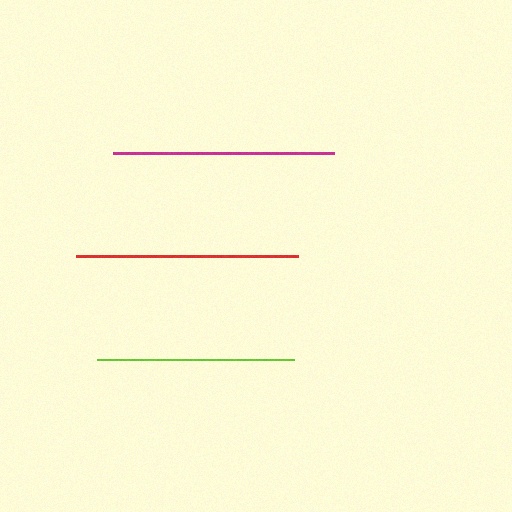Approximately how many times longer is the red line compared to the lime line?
The red line is approximately 1.1 times the length of the lime line.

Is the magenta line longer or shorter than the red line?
The red line is longer than the magenta line.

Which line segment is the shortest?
The lime line is the shortest at approximately 197 pixels.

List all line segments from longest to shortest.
From longest to shortest: red, magenta, lime.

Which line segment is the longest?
The red line is the longest at approximately 222 pixels.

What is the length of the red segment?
The red segment is approximately 222 pixels long.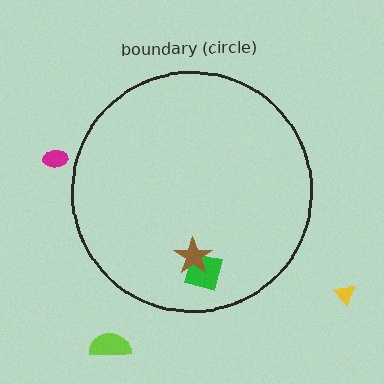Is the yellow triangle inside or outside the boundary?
Outside.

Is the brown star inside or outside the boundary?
Inside.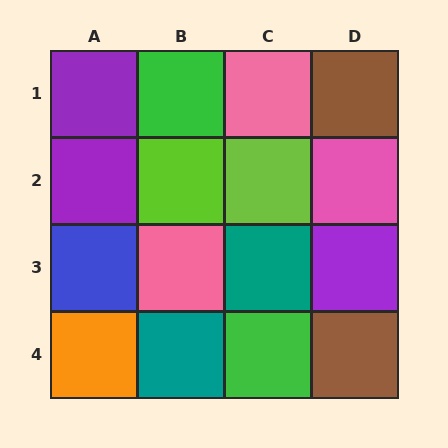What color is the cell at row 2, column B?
Lime.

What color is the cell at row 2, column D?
Pink.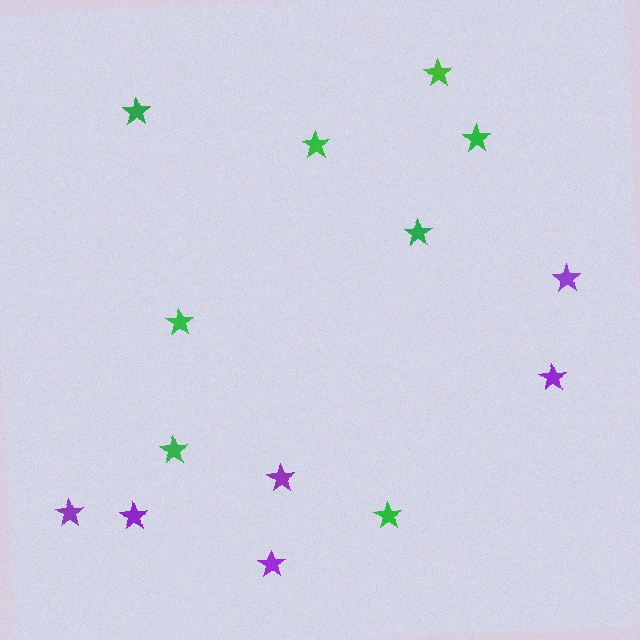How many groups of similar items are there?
There are 2 groups: one group of green stars (8) and one group of purple stars (6).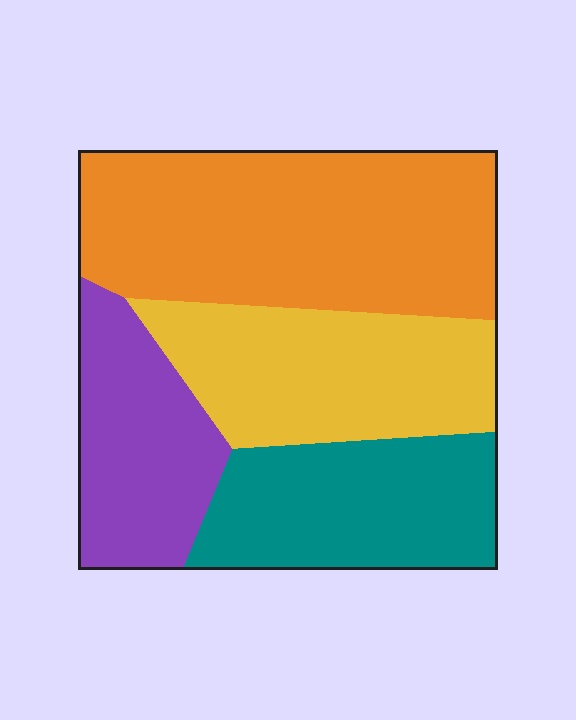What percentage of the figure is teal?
Teal covers 21% of the figure.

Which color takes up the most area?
Orange, at roughly 35%.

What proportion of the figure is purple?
Purple covers 18% of the figure.